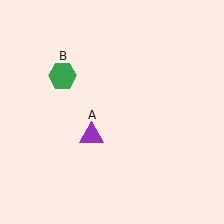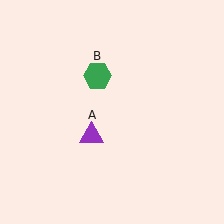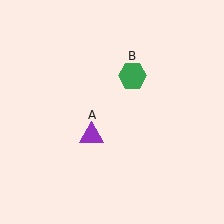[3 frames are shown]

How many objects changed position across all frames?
1 object changed position: green hexagon (object B).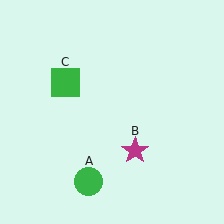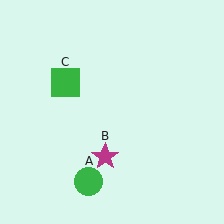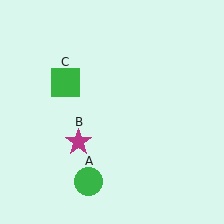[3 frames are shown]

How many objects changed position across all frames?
1 object changed position: magenta star (object B).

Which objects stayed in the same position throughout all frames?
Green circle (object A) and green square (object C) remained stationary.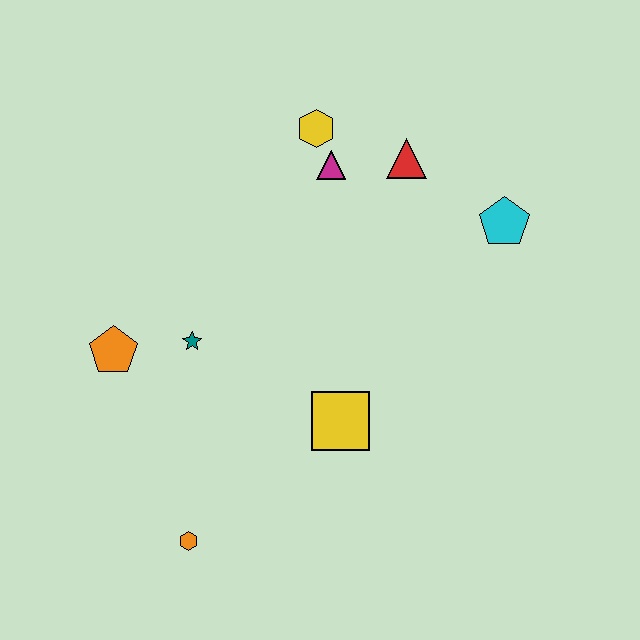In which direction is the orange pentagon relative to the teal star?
The orange pentagon is to the left of the teal star.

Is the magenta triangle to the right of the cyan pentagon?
No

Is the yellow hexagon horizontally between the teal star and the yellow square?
Yes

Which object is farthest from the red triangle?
The orange hexagon is farthest from the red triangle.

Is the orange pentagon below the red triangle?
Yes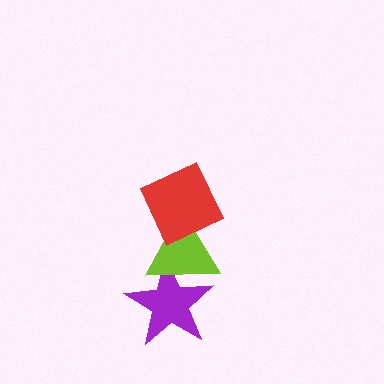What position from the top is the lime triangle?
The lime triangle is 2nd from the top.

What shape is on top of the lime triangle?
The red diamond is on top of the lime triangle.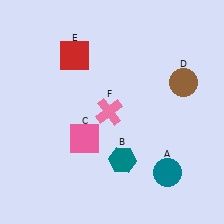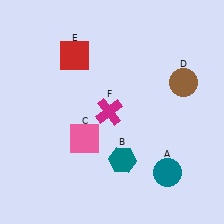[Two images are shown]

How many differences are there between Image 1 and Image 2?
There is 1 difference between the two images.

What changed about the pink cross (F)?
In Image 1, F is pink. In Image 2, it changed to magenta.